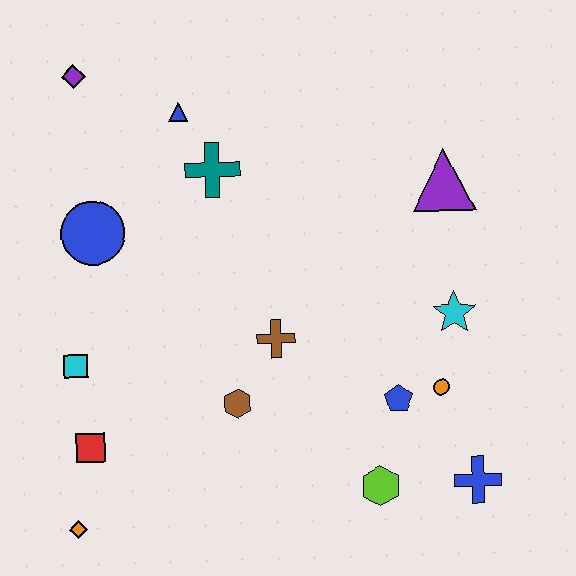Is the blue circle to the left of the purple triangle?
Yes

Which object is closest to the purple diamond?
The blue triangle is closest to the purple diamond.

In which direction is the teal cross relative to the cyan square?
The teal cross is above the cyan square.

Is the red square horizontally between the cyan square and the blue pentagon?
Yes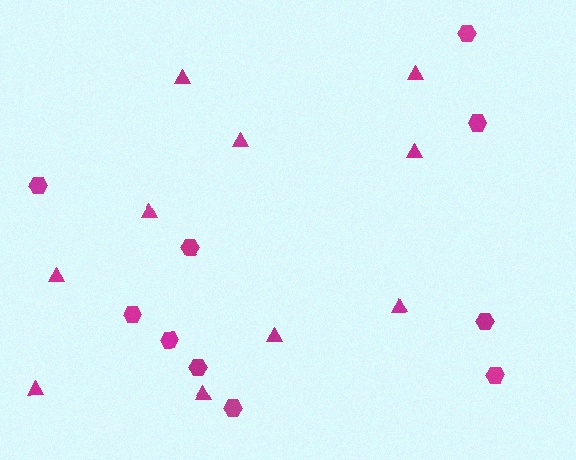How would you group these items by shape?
There are 2 groups: one group of triangles (10) and one group of hexagons (10).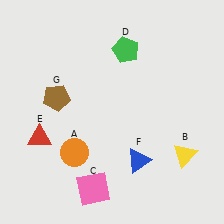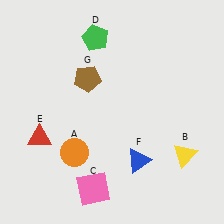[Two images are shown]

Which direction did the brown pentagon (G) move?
The brown pentagon (G) moved right.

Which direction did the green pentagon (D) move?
The green pentagon (D) moved left.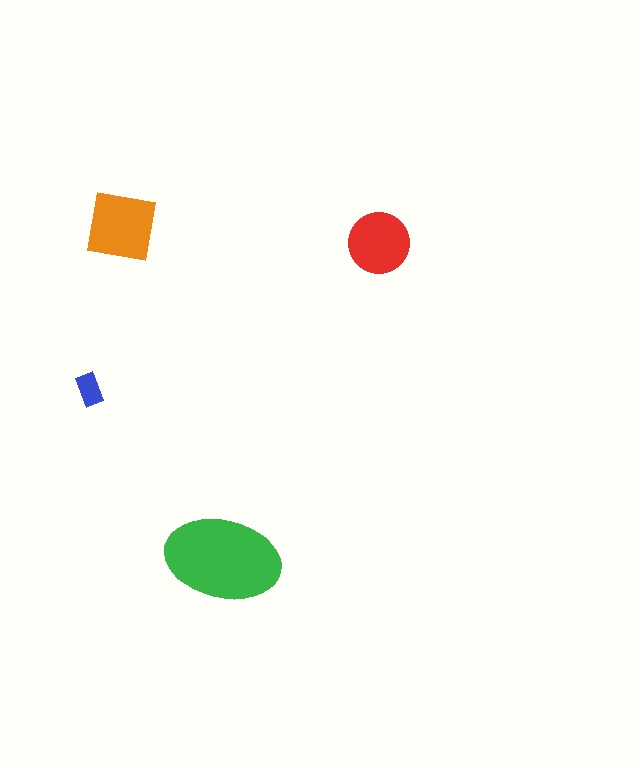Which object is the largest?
The green ellipse.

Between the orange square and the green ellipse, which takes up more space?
The green ellipse.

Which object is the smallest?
The blue rectangle.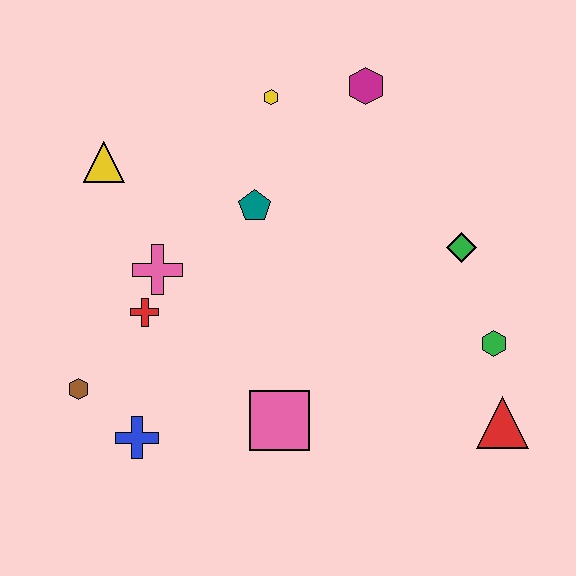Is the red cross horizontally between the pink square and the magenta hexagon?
No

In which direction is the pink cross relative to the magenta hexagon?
The pink cross is to the left of the magenta hexagon.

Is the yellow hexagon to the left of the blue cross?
No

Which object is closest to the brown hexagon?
The blue cross is closest to the brown hexagon.